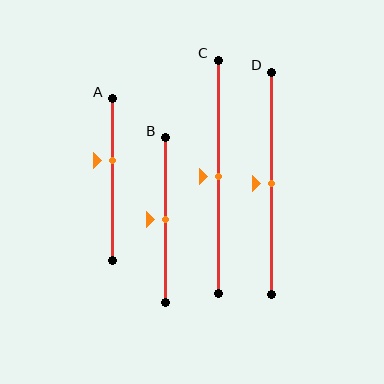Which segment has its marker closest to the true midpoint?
Segment B has its marker closest to the true midpoint.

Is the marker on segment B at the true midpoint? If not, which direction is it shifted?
Yes, the marker on segment B is at the true midpoint.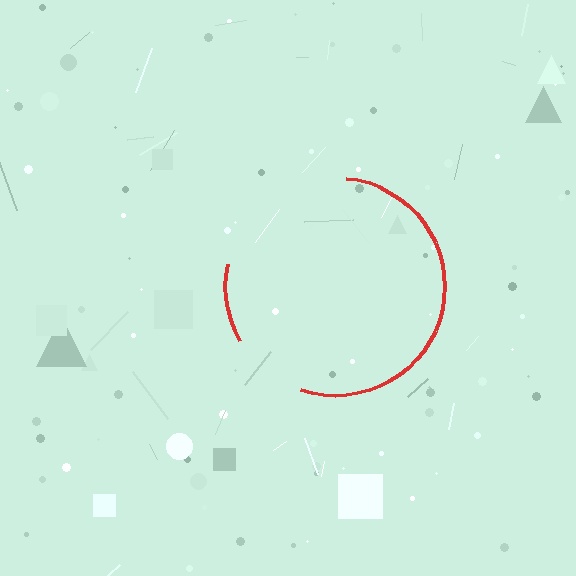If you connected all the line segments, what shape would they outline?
They would outline a circle.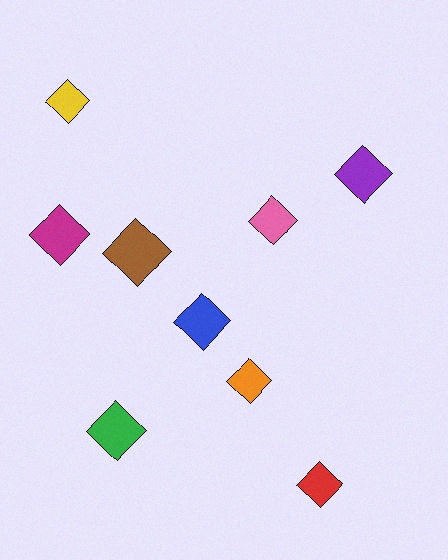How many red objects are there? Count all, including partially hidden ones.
There is 1 red object.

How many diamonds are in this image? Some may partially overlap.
There are 9 diamonds.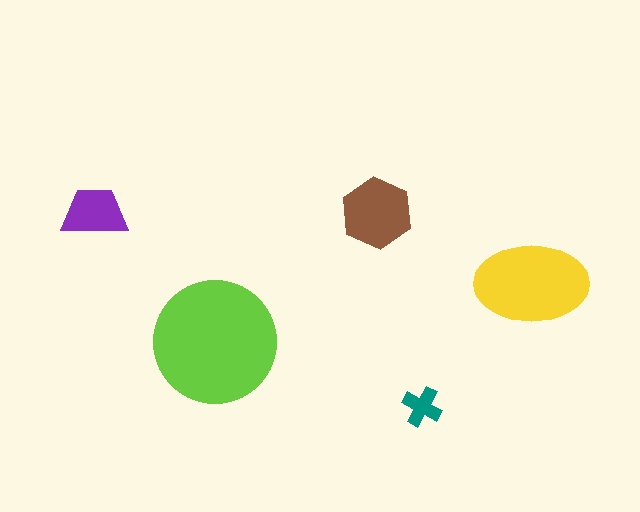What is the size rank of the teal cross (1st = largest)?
5th.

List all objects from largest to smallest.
The lime circle, the yellow ellipse, the brown hexagon, the purple trapezoid, the teal cross.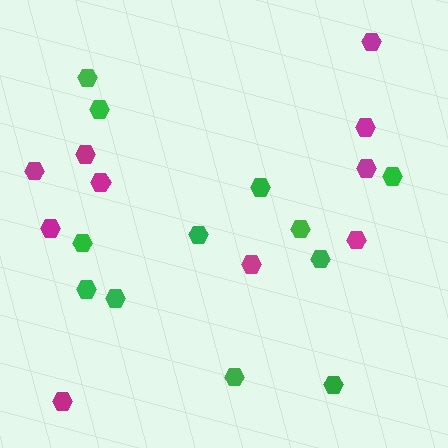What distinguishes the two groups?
There are 2 groups: one group of green hexagons (12) and one group of magenta hexagons (10).